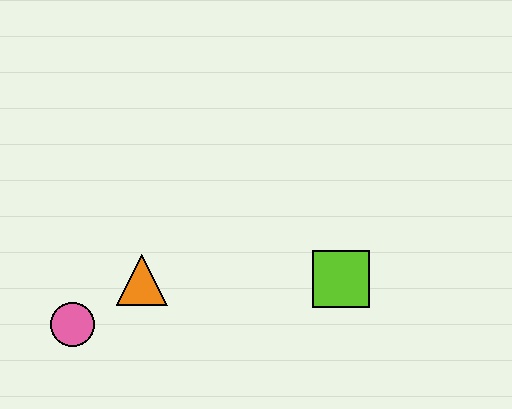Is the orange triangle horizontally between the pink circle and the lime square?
Yes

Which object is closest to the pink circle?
The orange triangle is closest to the pink circle.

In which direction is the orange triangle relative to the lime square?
The orange triangle is to the left of the lime square.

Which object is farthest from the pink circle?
The lime square is farthest from the pink circle.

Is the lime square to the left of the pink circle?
No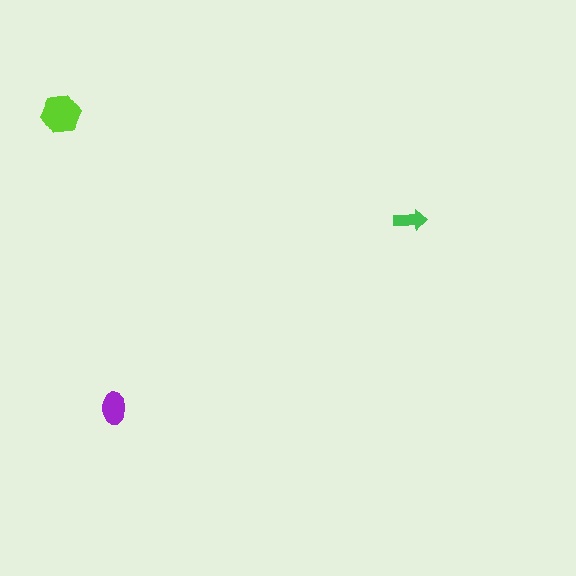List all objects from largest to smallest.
The lime hexagon, the purple ellipse, the green arrow.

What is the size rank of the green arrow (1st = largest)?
3rd.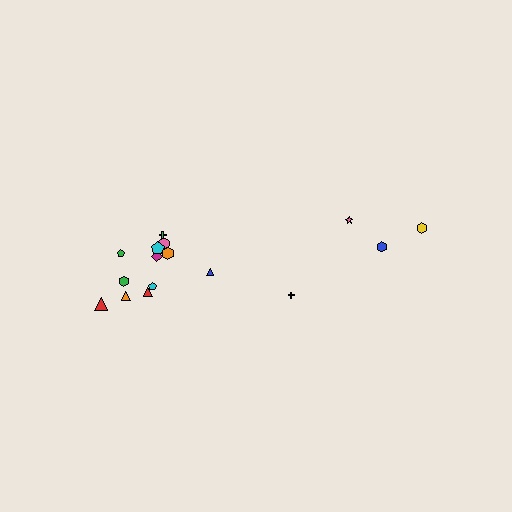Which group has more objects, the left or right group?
The left group.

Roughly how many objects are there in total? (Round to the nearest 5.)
Roughly 15 objects in total.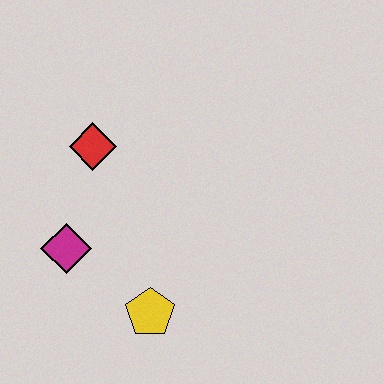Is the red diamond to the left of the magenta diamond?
No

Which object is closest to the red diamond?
The magenta diamond is closest to the red diamond.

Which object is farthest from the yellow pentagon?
The red diamond is farthest from the yellow pentagon.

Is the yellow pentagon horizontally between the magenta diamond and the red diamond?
No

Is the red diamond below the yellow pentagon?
No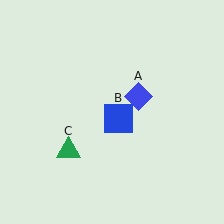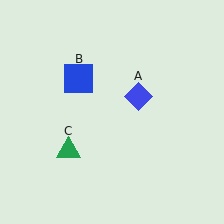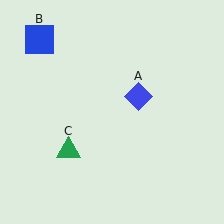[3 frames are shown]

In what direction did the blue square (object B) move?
The blue square (object B) moved up and to the left.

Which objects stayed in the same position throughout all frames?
Blue diamond (object A) and green triangle (object C) remained stationary.